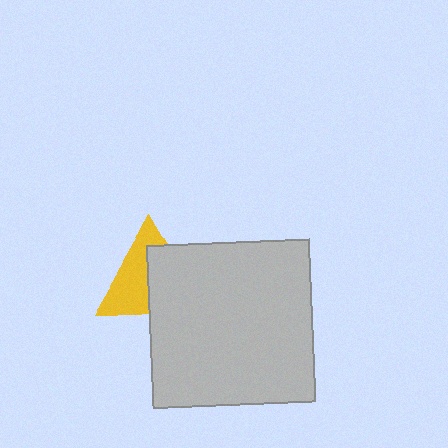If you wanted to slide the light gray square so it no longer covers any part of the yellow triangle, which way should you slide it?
Slide it toward the lower-right — that is the most direct way to separate the two shapes.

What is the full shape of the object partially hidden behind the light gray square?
The partially hidden object is a yellow triangle.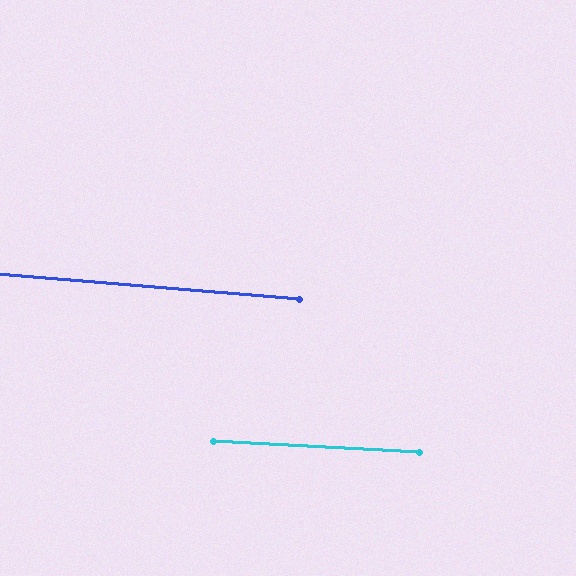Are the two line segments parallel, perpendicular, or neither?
Parallel — their directions differ by only 1.8°.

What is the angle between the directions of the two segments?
Approximately 2 degrees.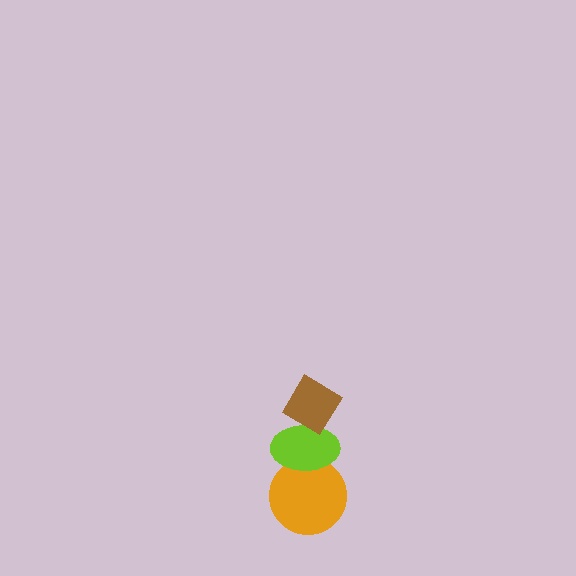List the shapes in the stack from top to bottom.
From top to bottom: the brown diamond, the lime ellipse, the orange circle.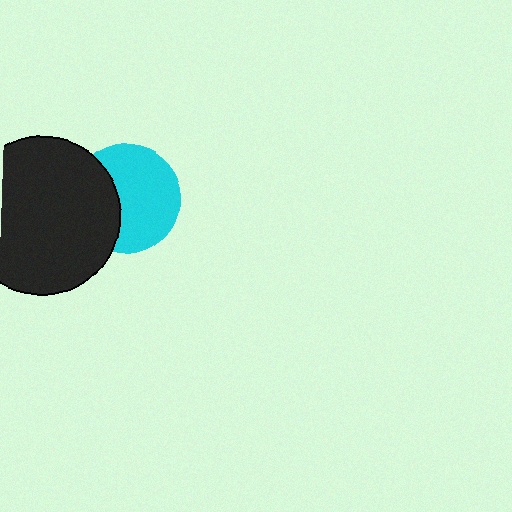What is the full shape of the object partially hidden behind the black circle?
The partially hidden object is a cyan circle.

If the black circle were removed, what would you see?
You would see the complete cyan circle.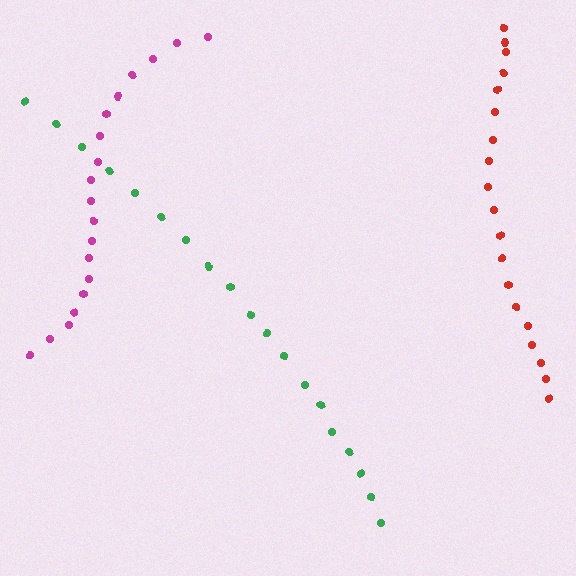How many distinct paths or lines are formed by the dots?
There are 3 distinct paths.